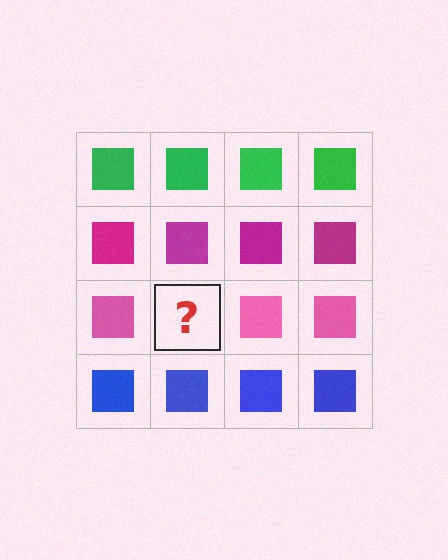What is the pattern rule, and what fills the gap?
The rule is that each row has a consistent color. The gap should be filled with a pink square.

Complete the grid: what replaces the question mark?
The question mark should be replaced with a pink square.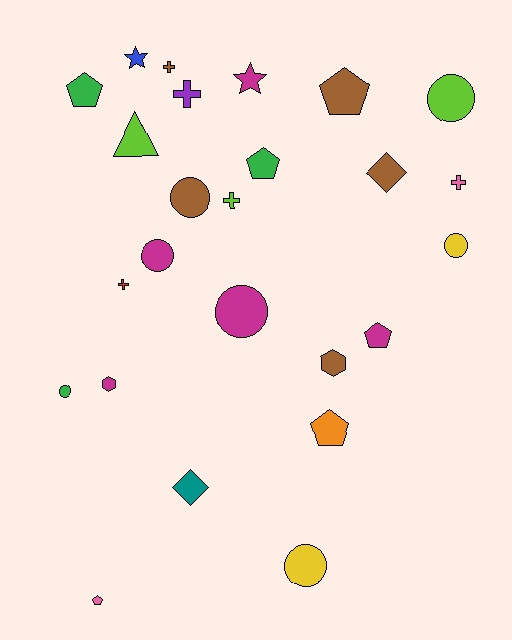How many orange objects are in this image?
There is 1 orange object.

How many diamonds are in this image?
There are 2 diamonds.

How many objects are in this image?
There are 25 objects.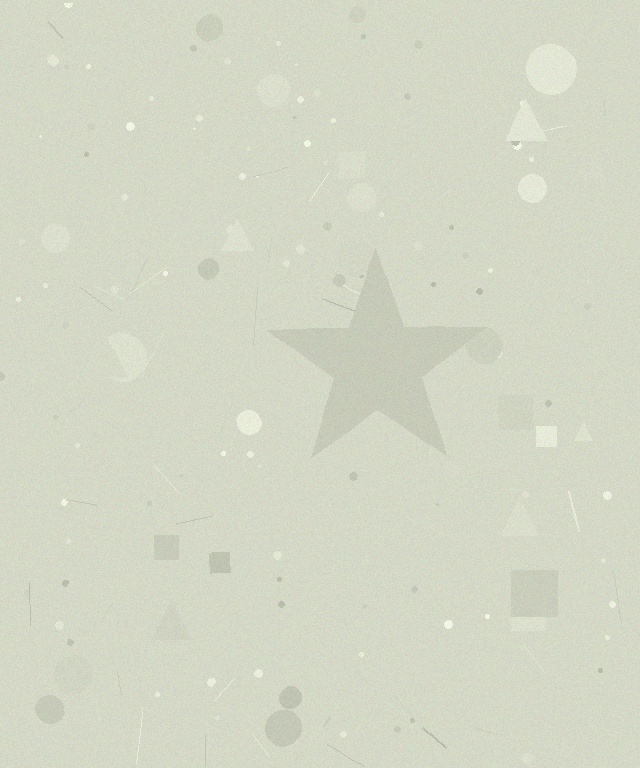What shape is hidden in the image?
A star is hidden in the image.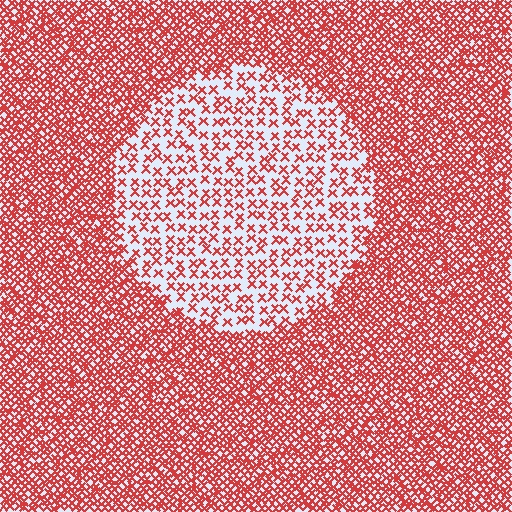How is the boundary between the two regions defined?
The boundary is defined by a change in element density (approximately 2.6x ratio). All elements are the same color, size, and shape.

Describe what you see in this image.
The image contains small red elements arranged at two different densities. A circle-shaped region is visible where the elements are less densely packed than the surrounding area.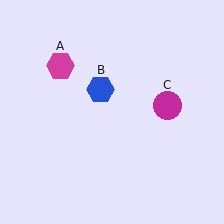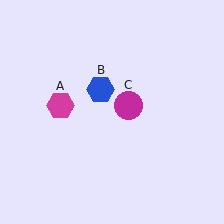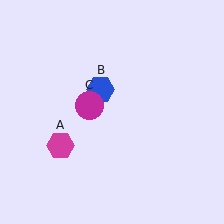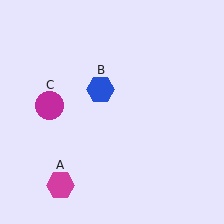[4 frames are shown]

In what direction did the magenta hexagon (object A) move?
The magenta hexagon (object A) moved down.